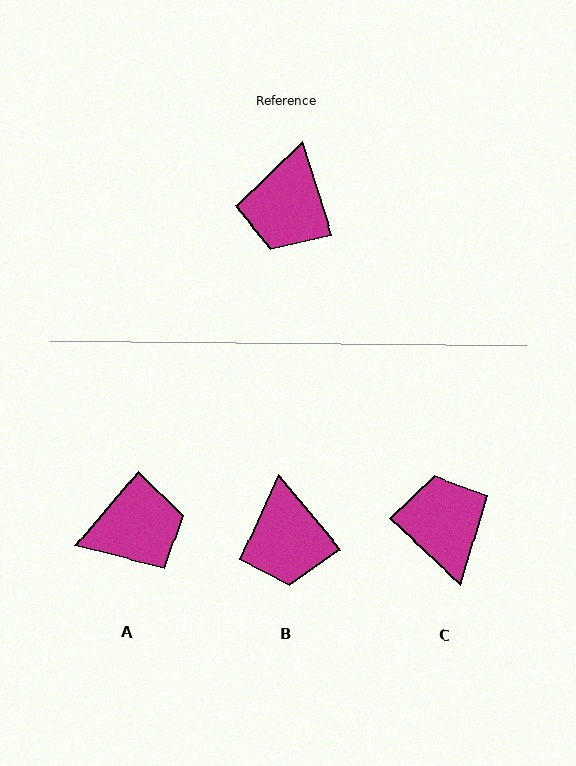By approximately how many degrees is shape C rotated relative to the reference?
Approximately 150 degrees clockwise.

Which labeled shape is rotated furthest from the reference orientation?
C, about 150 degrees away.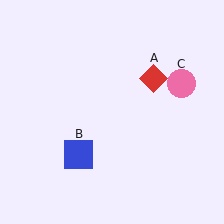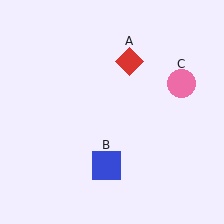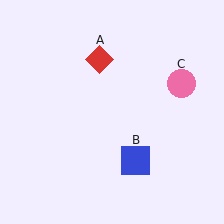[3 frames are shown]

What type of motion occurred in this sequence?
The red diamond (object A), blue square (object B) rotated counterclockwise around the center of the scene.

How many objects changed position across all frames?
2 objects changed position: red diamond (object A), blue square (object B).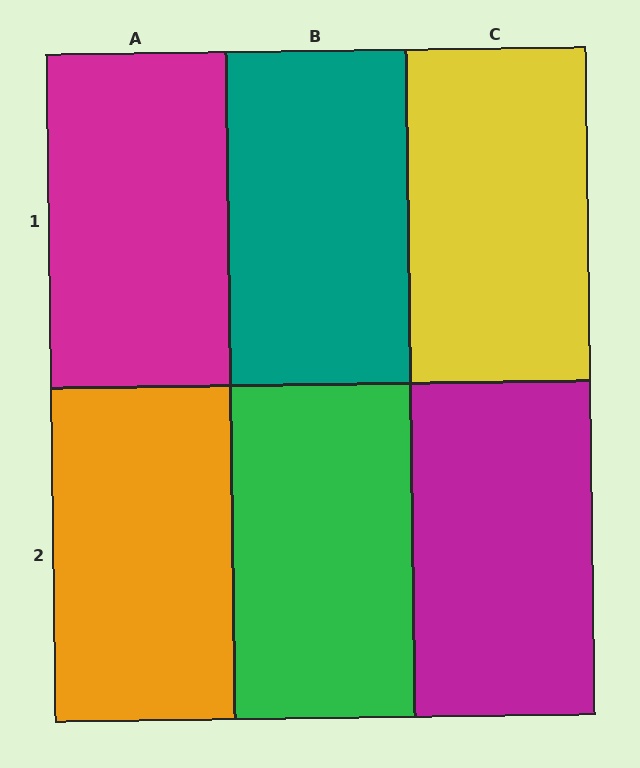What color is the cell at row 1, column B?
Teal.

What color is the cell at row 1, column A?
Magenta.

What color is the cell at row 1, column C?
Yellow.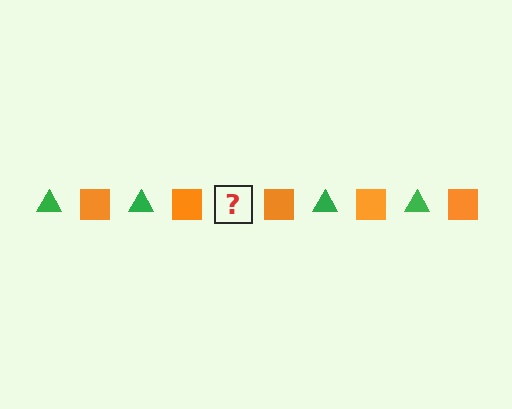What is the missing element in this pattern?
The missing element is a green triangle.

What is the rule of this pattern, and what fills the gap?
The rule is that the pattern alternates between green triangle and orange square. The gap should be filled with a green triangle.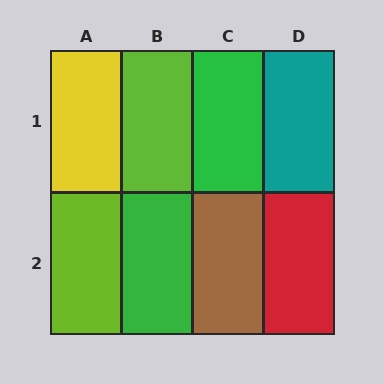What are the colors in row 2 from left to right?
Lime, green, brown, red.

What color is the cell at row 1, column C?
Green.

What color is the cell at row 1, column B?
Lime.